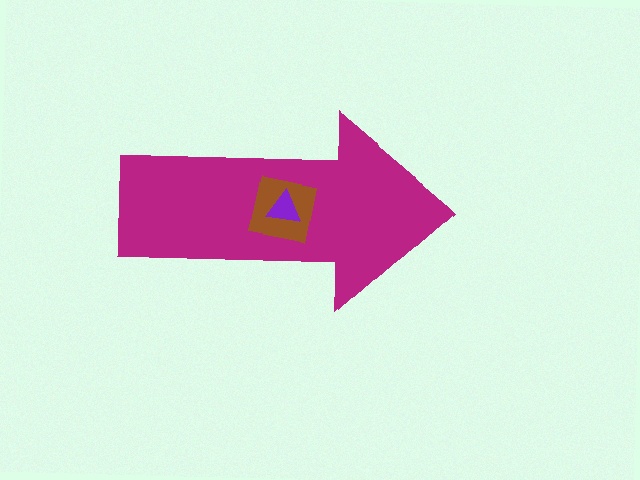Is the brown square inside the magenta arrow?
Yes.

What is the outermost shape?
The magenta arrow.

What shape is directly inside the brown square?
The purple triangle.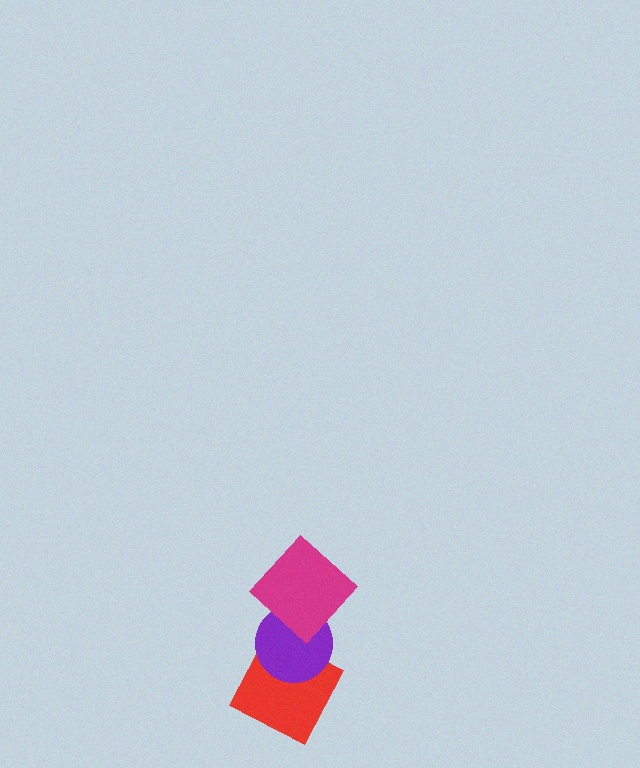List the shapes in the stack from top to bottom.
From top to bottom: the magenta diamond, the purple circle, the red square.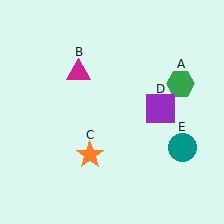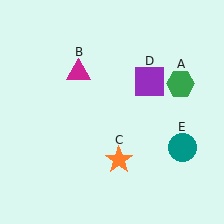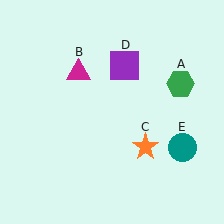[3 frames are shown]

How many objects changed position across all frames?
2 objects changed position: orange star (object C), purple square (object D).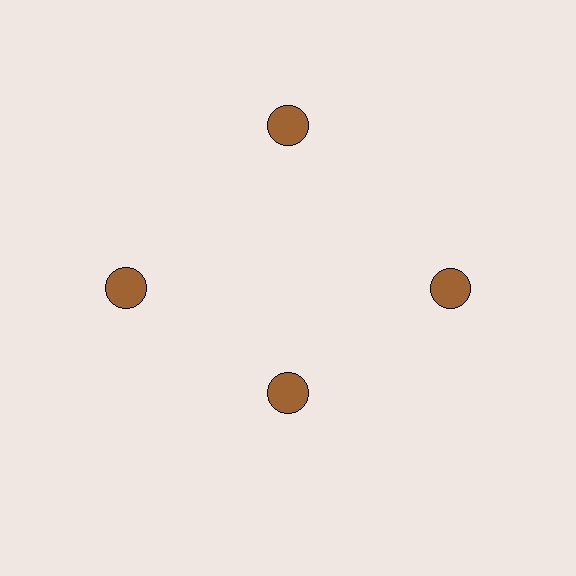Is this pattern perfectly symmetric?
No. The 4 brown circles are arranged in a ring, but one element near the 6 o'clock position is pulled inward toward the center, breaking the 4-fold rotational symmetry.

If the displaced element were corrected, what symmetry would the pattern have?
It would have 4-fold rotational symmetry — the pattern would map onto itself every 90 degrees.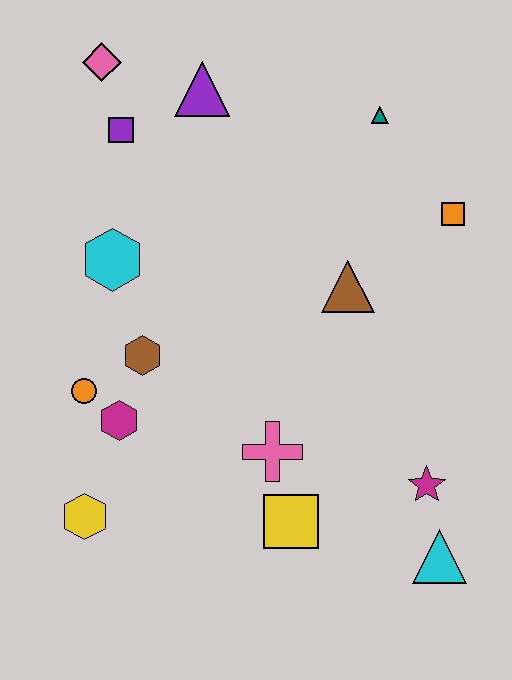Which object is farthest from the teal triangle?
The yellow hexagon is farthest from the teal triangle.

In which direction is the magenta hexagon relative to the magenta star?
The magenta hexagon is to the left of the magenta star.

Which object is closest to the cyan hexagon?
The brown hexagon is closest to the cyan hexagon.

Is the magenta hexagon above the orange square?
No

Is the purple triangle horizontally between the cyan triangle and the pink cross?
No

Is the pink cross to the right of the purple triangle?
Yes